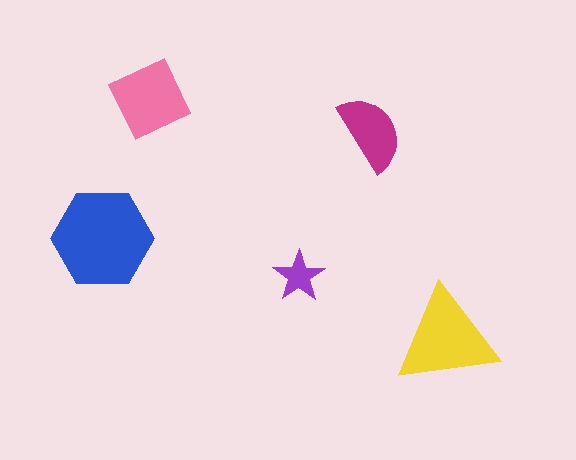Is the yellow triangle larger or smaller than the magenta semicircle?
Larger.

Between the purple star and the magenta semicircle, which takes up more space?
The magenta semicircle.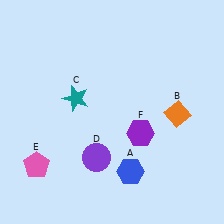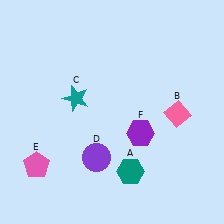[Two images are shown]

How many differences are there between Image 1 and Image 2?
There are 2 differences between the two images.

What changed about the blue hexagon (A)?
In Image 1, A is blue. In Image 2, it changed to teal.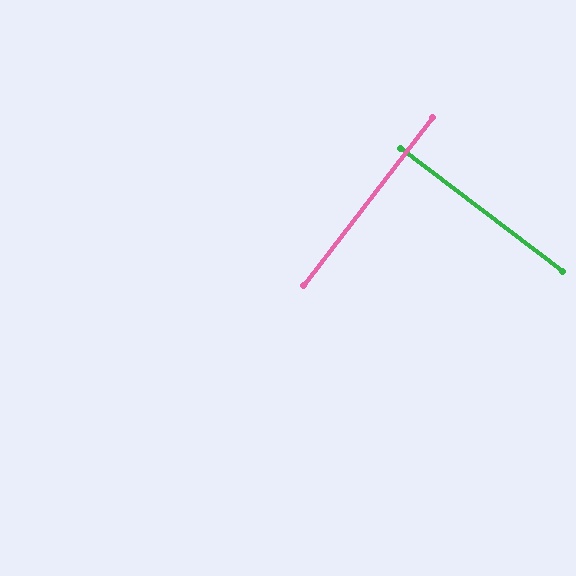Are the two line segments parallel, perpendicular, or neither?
Perpendicular — they meet at approximately 90°.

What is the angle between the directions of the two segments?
Approximately 90 degrees.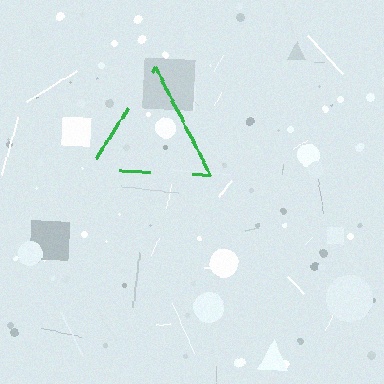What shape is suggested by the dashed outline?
The dashed outline suggests a triangle.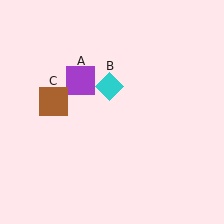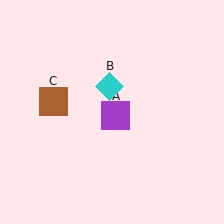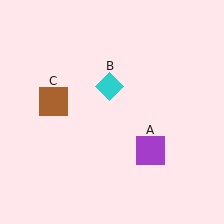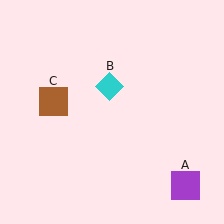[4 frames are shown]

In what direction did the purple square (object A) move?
The purple square (object A) moved down and to the right.